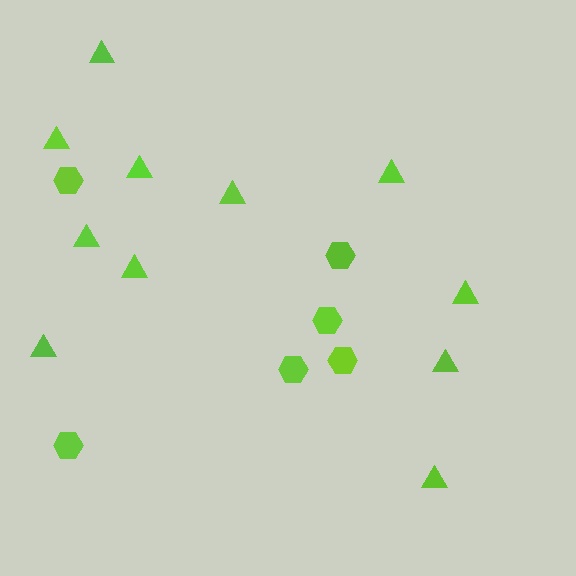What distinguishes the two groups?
There are 2 groups: one group of hexagons (6) and one group of triangles (11).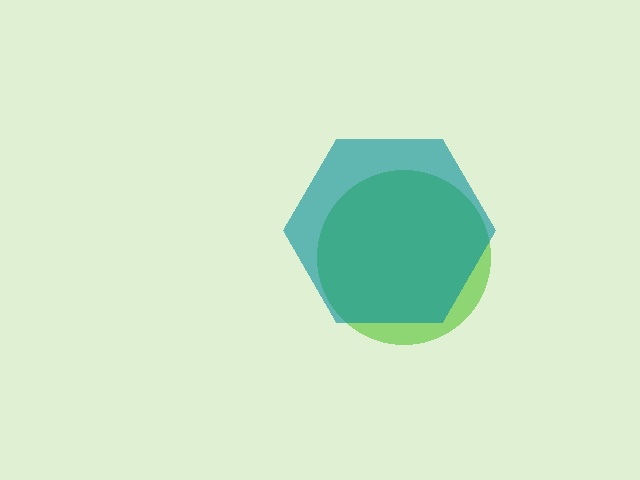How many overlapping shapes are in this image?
There are 2 overlapping shapes in the image.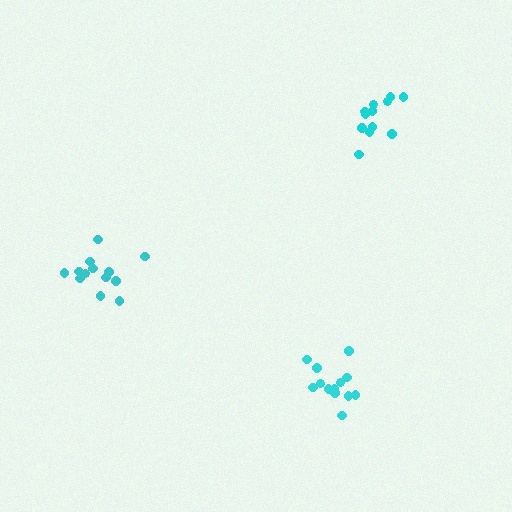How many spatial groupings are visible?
There are 3 spatial groupings.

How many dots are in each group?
Group 1: 12 dots, Group 2: 13 dots, Group 3: 13 dots (38 total).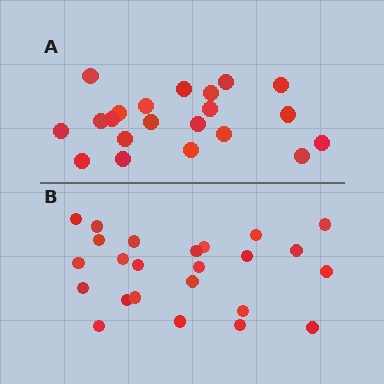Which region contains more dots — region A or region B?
Region B (the bottom region) has more dots.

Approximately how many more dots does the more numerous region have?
Region B has just a few more — roughly 2 or 3 more dots than region A.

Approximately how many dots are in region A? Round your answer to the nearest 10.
About 20 dots. (The exact count is 21, which rounds to 20.)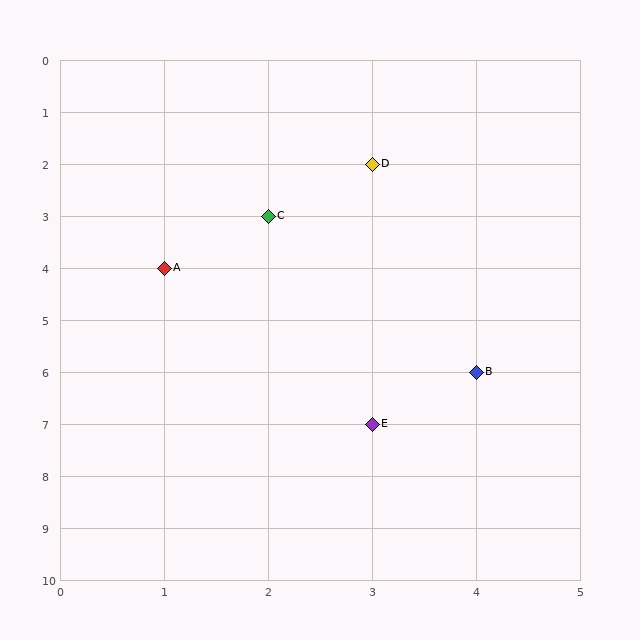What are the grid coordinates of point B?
Point B is at grid coordinates (4, 6).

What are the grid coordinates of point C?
Point C is at grid coordinates (2, 3).